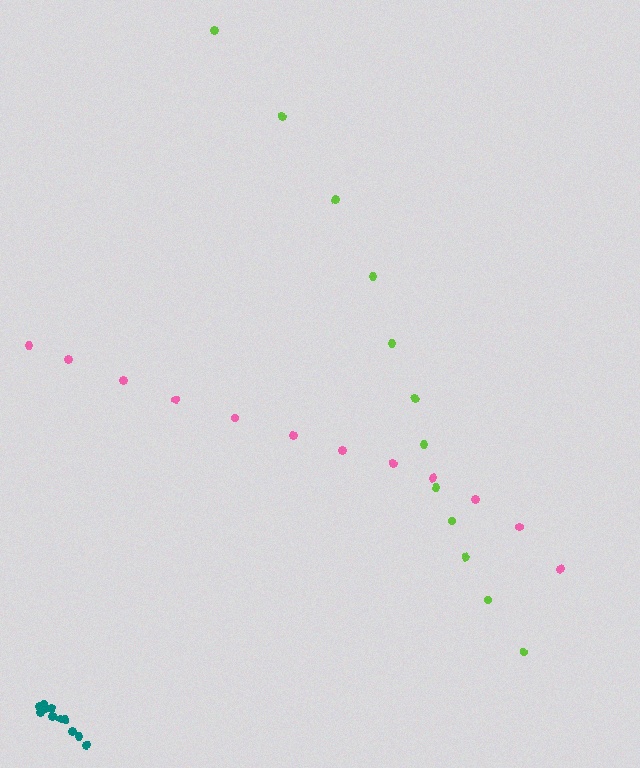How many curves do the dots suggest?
There are 3 distinct paths.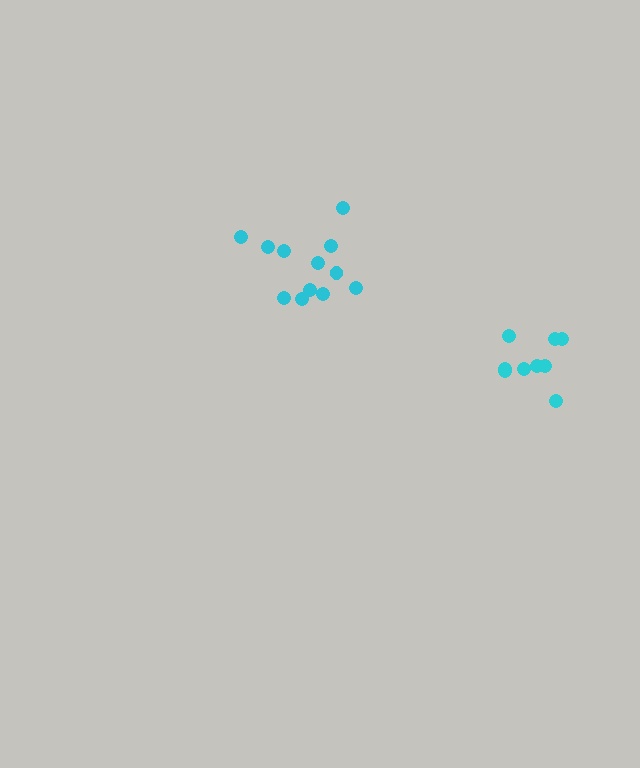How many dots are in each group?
Group 1: 12 dots, Group 2: 9 dots (21 total).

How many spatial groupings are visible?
There are 2 spatial groupings.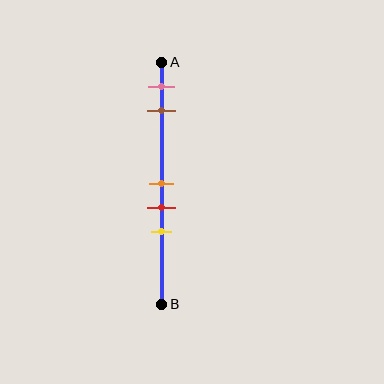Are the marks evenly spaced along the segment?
No, the marks are not evenly spaced.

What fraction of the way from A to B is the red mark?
The red mark is approximately 60% (0.6) of the way from A to B.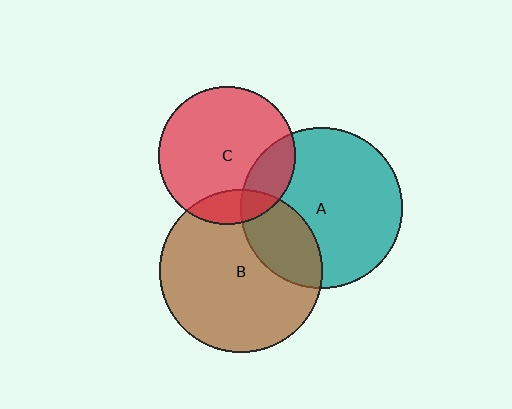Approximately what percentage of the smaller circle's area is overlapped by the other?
Approximately 25%.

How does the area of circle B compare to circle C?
Approximately 1.4 times.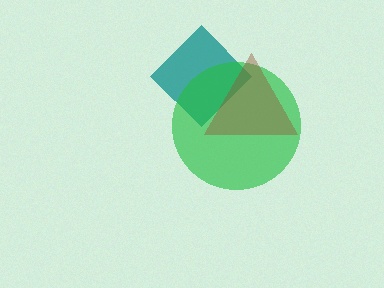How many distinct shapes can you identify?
There are 3 distinct shapes: a teal diamond, a green circle, a brown triangle.